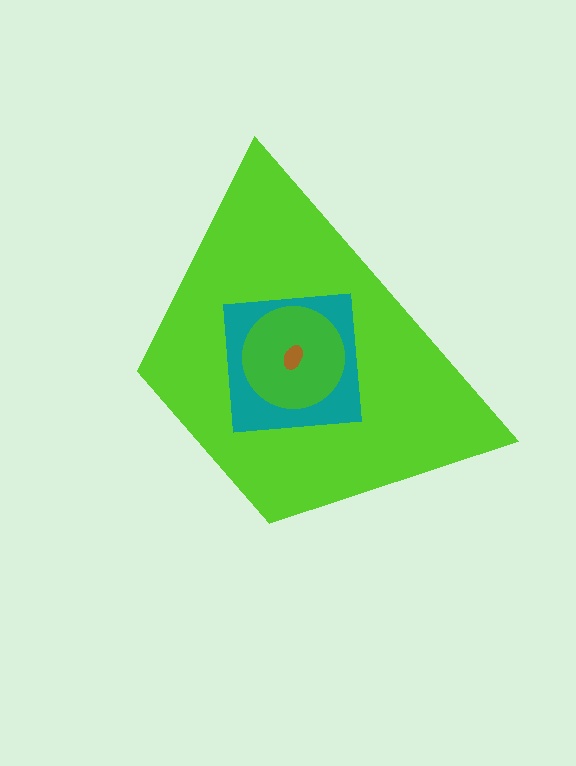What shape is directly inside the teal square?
The green circle.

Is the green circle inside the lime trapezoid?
Yes.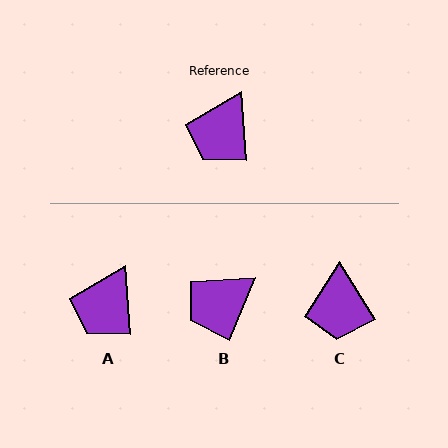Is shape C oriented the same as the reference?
No, it is off by about 28 degrees.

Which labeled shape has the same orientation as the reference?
A.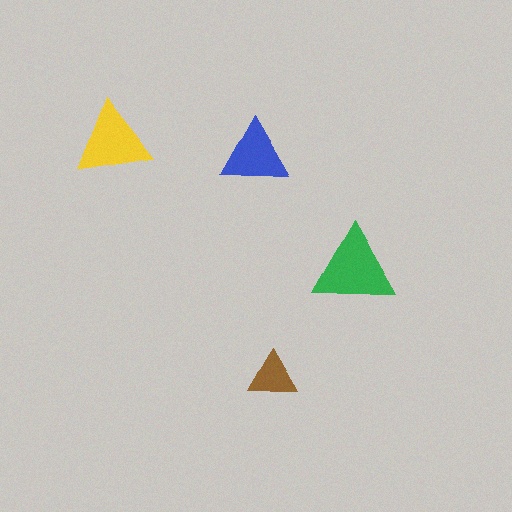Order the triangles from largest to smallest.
the green one, the yellow one, the blue one, the brown one.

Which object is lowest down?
The brown triangle is bottommost.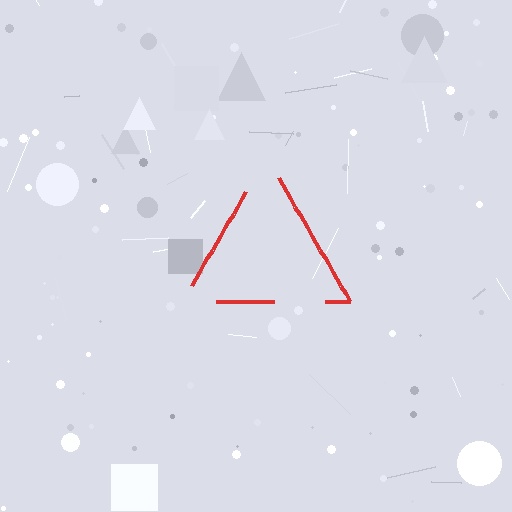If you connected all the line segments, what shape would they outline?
They would outline a triangle.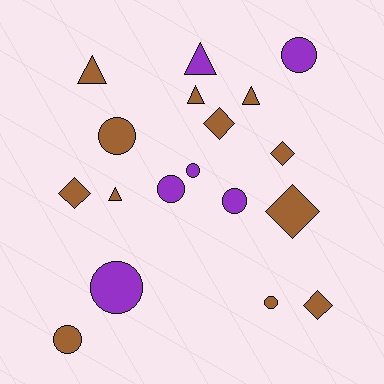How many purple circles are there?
There are 5 purple circles.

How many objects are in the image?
There are 18 objects.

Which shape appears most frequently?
Circle, with 8 objects.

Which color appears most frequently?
Brown, with 12 objects.